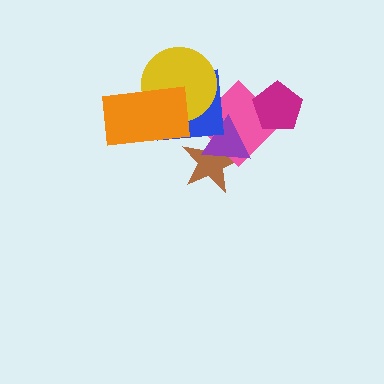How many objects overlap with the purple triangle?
3 objects overlap with the purple triangle.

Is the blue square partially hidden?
Yes, it is partially covered by another shape.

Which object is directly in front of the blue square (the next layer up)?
The yellow circle is directly in front of the blue square.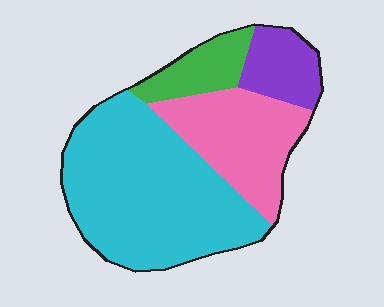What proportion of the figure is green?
Green covers about 10% of the figure.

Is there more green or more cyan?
Cyan.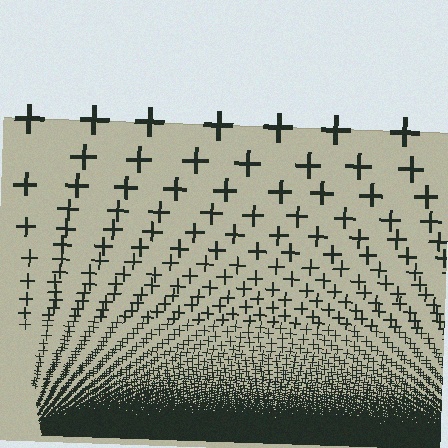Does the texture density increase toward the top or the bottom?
Density increases toward the bottom.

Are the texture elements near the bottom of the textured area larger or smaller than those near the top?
Smaller. The gradient is inverted — elements near the bottom are smaller and denser.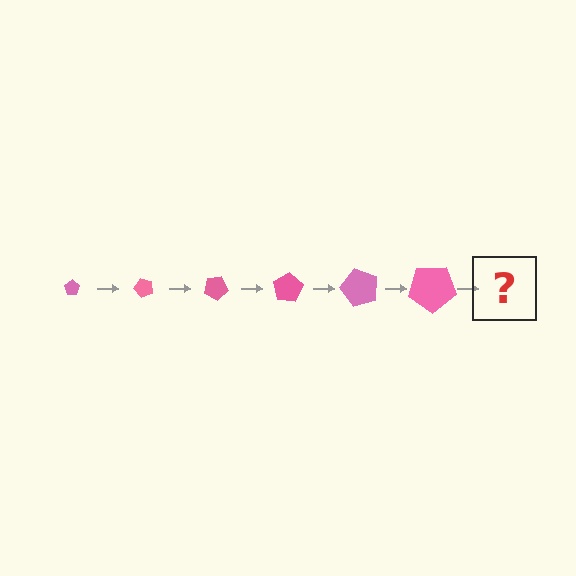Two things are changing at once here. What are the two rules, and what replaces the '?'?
The two rules are that the pentagon grows larger each step and it rotates 50 degrees each step. The '?' should be a pentagon, larger than the previous one and rotated 300 degrees from the start.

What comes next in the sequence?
The next element should be a pentagon, larger than the previous one and rotated 300 degrees from the start.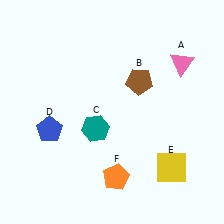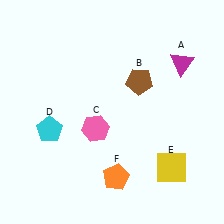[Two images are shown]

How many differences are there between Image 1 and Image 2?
There are 3 differences between the two images.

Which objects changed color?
A changed from pink to magenta. C changed from teal to pink. D changed from blue to cyan.